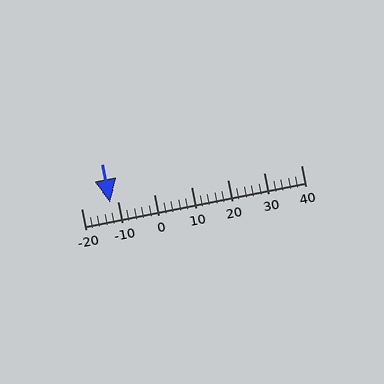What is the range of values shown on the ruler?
The ruler shows values from -20 to 40.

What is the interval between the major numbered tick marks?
The major tick marks are spaced 10 units apart.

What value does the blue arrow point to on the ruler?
The blue arrow points to approximately -12.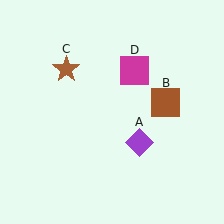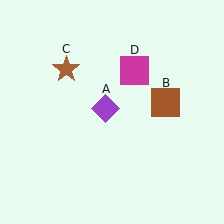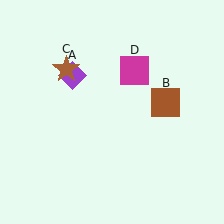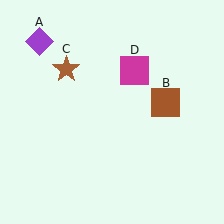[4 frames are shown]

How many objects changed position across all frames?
1 object changed position: purple diamond (object A).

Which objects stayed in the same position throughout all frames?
Brown square (object B) and brown star (object C) and magenta square (object D) remained stationary.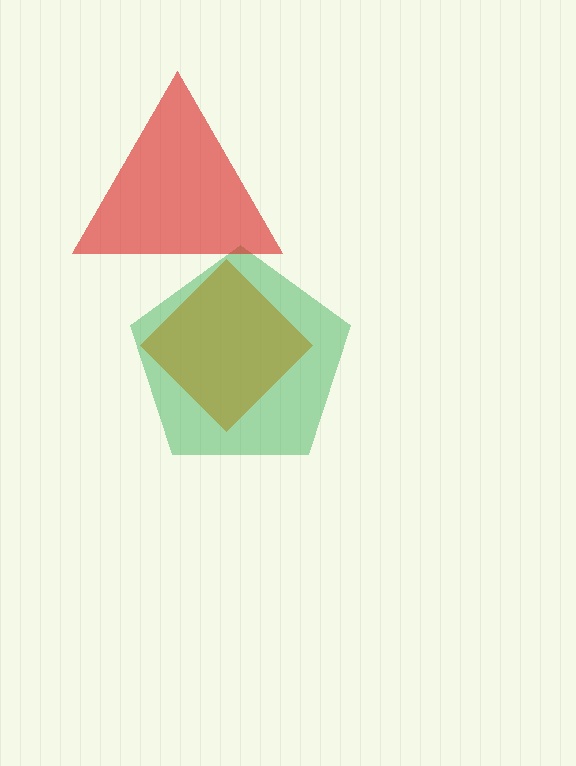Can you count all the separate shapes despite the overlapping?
Yes, there are 3 separate shapes.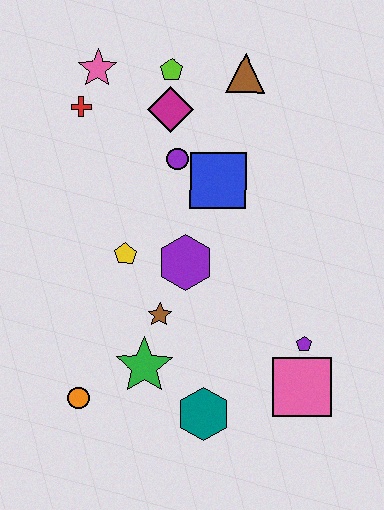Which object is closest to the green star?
The brown star is closest to the green star.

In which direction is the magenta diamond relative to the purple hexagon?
The magenta diamond is above the purple hexagon.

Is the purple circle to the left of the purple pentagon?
Yes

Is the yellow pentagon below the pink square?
No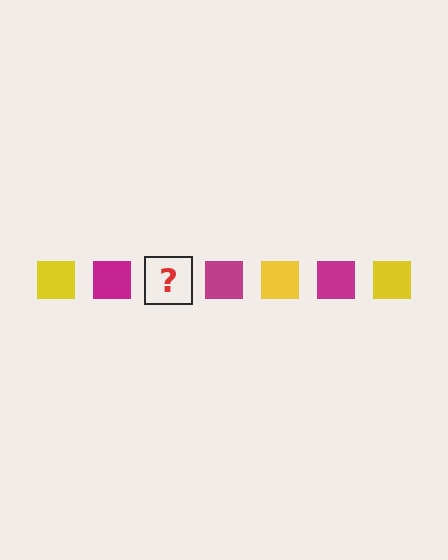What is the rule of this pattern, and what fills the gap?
The rule is that the pattern cycles through yellow, magenta squares. The gap should be filled with a yellow square.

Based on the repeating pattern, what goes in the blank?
The blank should be a yellow square.